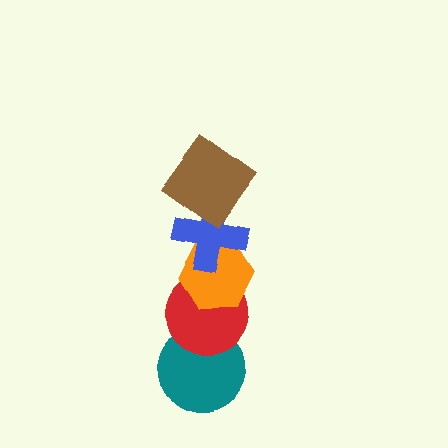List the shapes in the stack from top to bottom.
From top to bottom: the brown diamond, the blue cross, the orange hexagon, the red circle, the teal circle.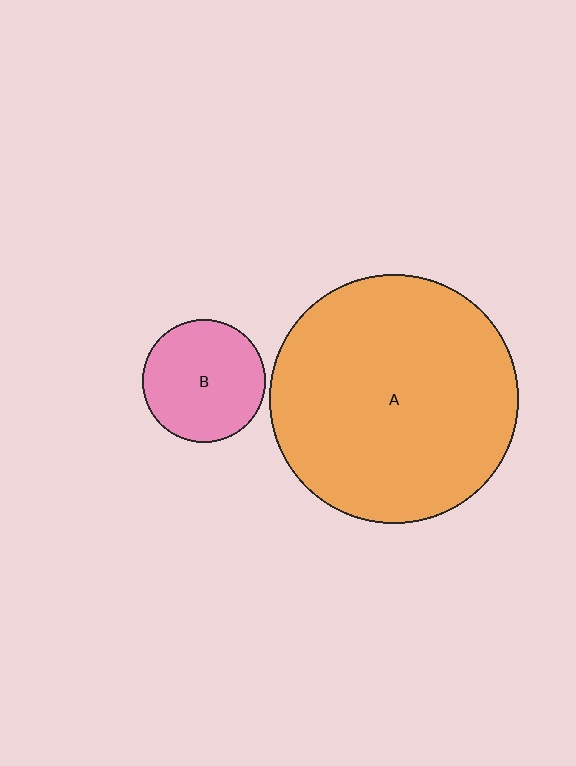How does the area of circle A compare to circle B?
Approximately 4.1 times.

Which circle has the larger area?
Circle A (orange).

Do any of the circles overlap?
No, none of the circles overlap.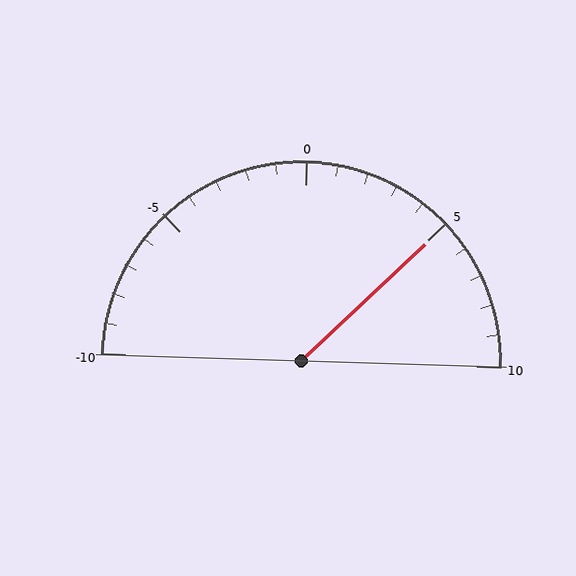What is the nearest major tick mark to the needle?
The nearest major tick mark is 5.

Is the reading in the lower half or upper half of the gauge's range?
The reading is in the upper half of the range (-10 to 10).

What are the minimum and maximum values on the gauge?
The gauge ranges from -10 to 10.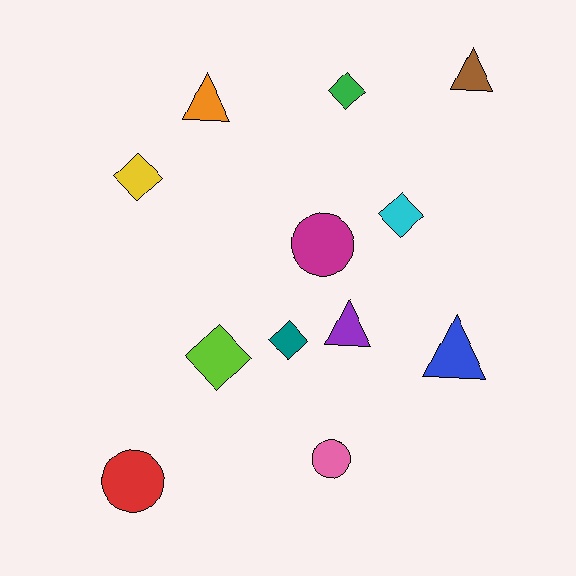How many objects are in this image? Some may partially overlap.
There are 12 objects.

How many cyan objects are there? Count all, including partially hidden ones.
There is 1 cyan object.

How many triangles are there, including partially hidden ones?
There are 4 triangles.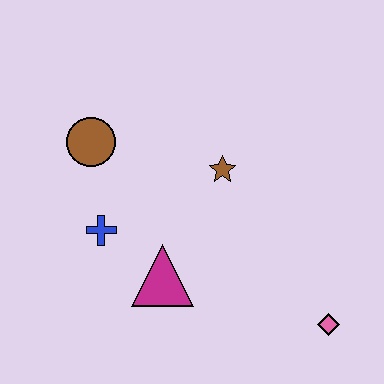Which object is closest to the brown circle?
The blue cross is closest to the brown circle.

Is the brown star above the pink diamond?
Yes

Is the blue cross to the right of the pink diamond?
No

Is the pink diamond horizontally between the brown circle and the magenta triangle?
No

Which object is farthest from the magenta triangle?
The pink diamond is farthest from the magenta triangle.